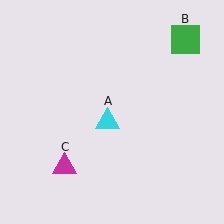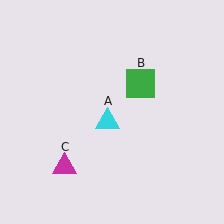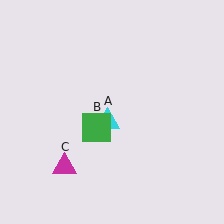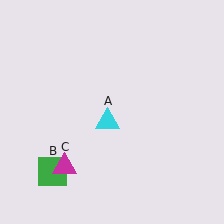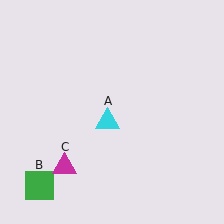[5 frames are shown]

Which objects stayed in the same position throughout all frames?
Cyan triangle (object A) and magenta triangle (object C) remained stationary.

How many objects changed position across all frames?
1 object changed position: green square (object B).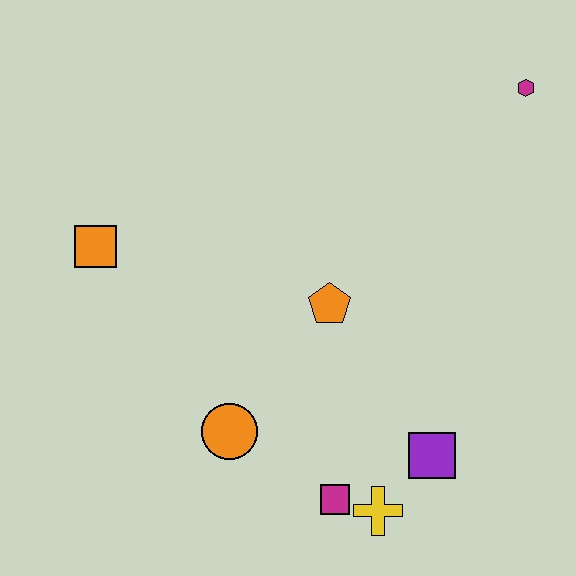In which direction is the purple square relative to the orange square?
The purple square is to the right of the orange square.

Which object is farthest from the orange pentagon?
The magenta hexagon is farthest from the orange pentagon.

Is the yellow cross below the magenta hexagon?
Yes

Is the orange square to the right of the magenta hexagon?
No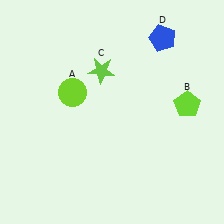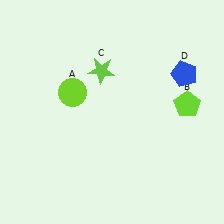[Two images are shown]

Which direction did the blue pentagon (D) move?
The blue pentagon (D) moved down.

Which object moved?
The blue pentagon (D) moved down.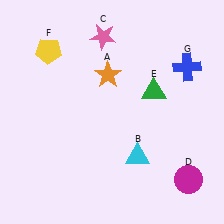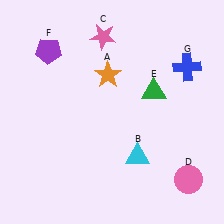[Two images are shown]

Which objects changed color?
D changed from magenta to pink. F changed from yellow to purple.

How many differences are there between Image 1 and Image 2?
There are 2 differences between the two images.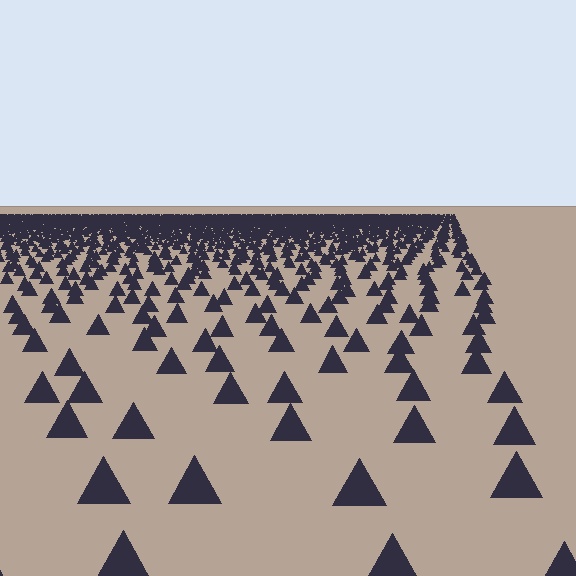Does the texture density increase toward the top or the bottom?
Density increases toward the top.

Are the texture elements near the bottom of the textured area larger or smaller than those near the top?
Larger. Near the bottom, elements are closer to the viewer and appear at a bigger on-screen size.